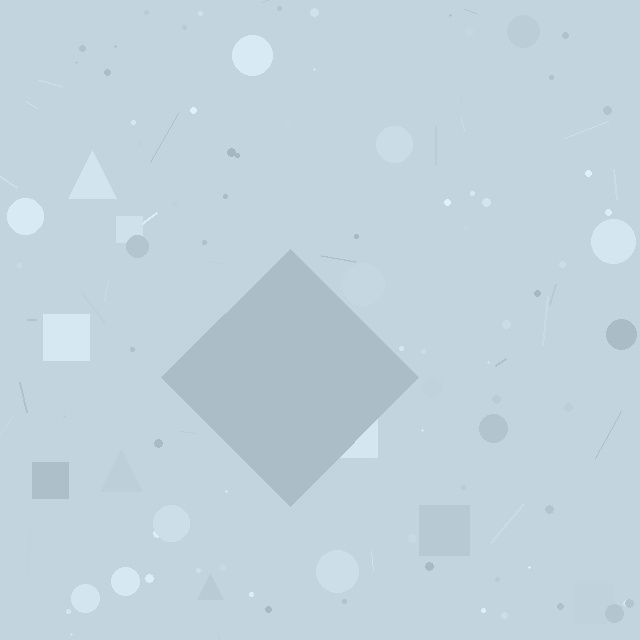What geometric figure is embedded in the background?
A diamond is embedded in the background.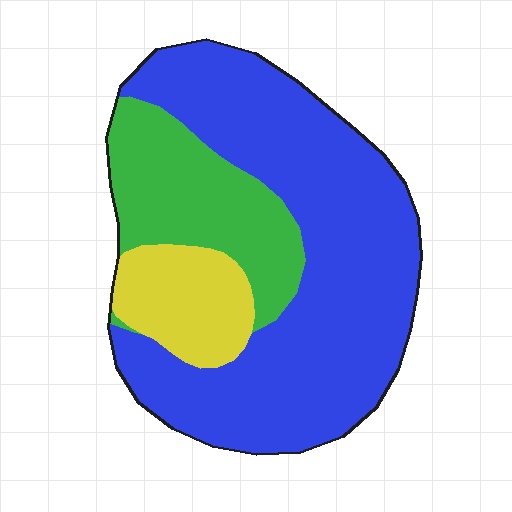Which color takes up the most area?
Blue, at roughly 65%.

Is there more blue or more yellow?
Blue.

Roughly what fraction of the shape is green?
Green takes up about one quarter (1/4) of the shape.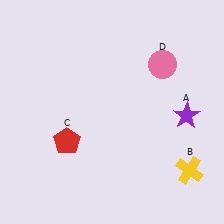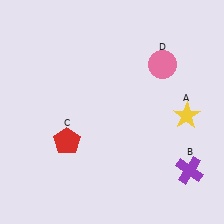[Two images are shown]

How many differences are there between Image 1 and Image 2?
There are 2 differences between the two images.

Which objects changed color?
A changed from purple to yellow. B changed from yellow to purple.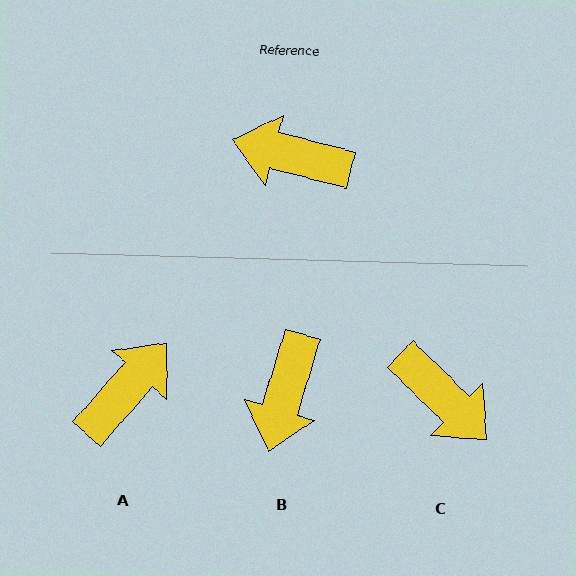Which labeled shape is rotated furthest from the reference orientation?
C, about 149 degrees away.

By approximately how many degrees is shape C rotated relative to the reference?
Approximately 149 degrees counter-clockwise.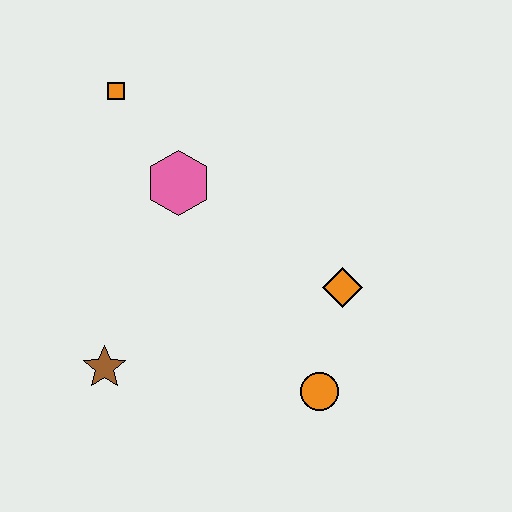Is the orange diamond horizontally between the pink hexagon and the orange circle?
No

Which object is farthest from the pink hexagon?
The orange circle is farthest from the pink hexagon.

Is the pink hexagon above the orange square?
No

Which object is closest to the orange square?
The pink hexagon is closest to the orange square.